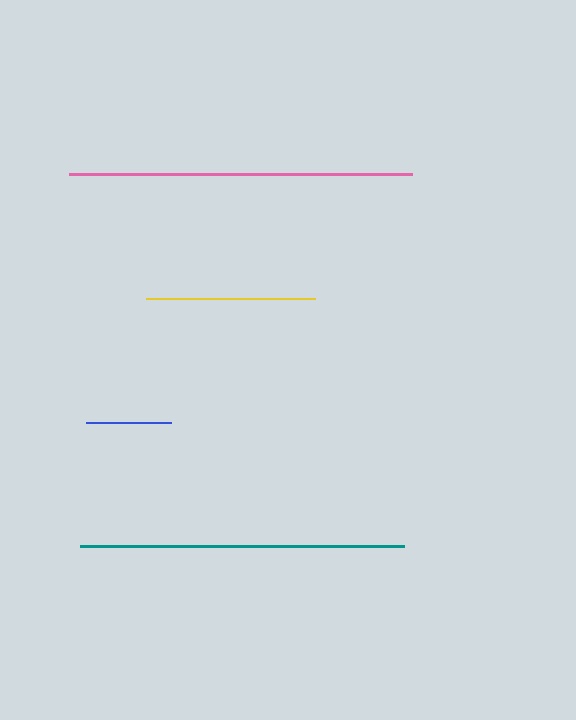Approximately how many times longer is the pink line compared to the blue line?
The pink line is approximately 4.0 times the length of the blue line.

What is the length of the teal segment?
The teal segment is approximately 324 pixels long.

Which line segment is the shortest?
The blue line is the shortest at approximately 86 pixels.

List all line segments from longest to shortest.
From longest to shortest: pink, teal, yellow, blue.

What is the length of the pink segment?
The pink segment is approximately 343 pixels long.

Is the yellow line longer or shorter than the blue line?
The yellow line is longer than the blue line.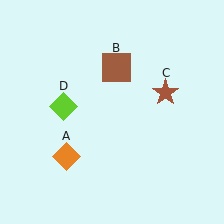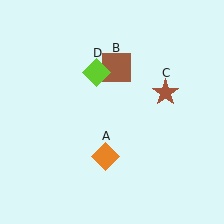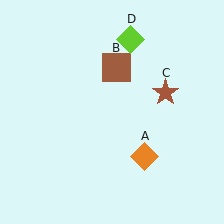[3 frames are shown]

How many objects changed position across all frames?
2 objects changed position: orange diamond (object A), lime diamond (object D).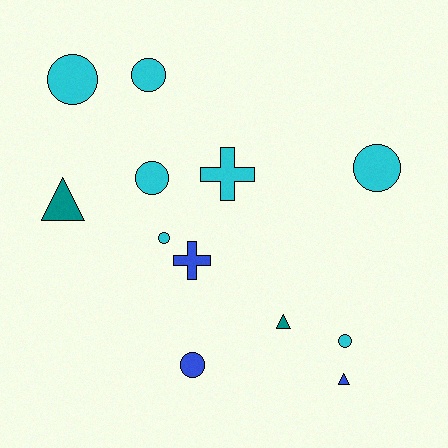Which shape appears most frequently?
Circle, with 7 objects.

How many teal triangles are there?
There are 2 teal triangles.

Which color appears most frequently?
Cyan, with 7 objects.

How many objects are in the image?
There are 12 objects.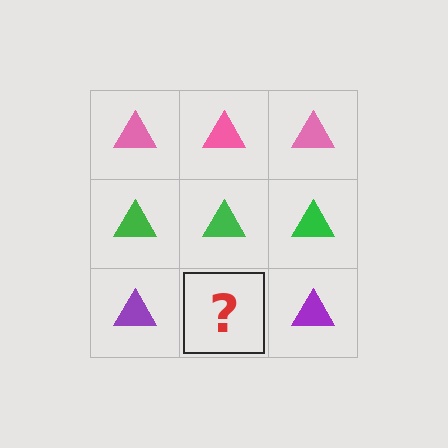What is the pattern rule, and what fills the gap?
The rule is that each row has a consistent color. The gap should be filled with a purple triangle.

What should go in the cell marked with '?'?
The missing cell should contain a purple triangle.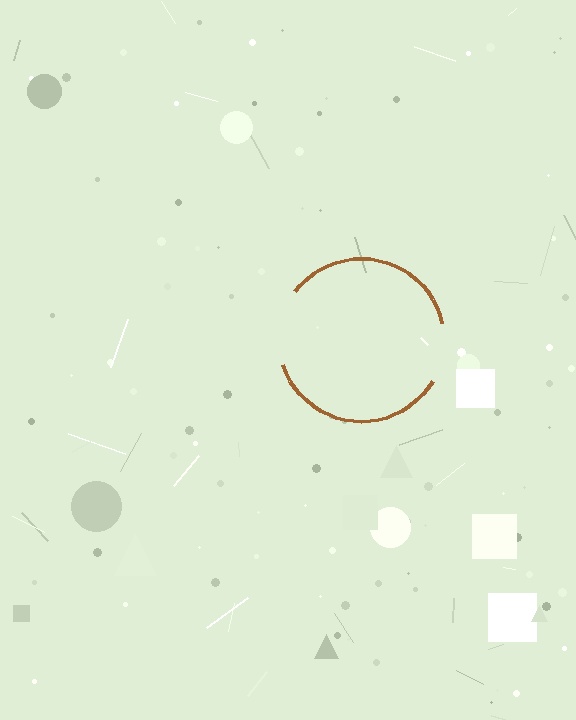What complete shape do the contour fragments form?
The contour fragments form a circle.